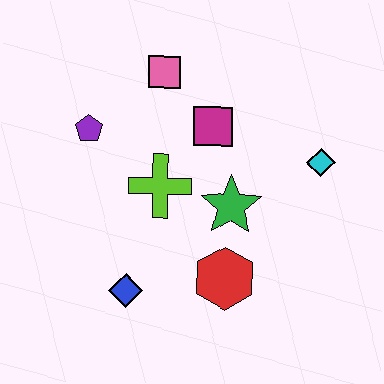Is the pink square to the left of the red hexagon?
Yes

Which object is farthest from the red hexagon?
The pink square is farthest from the red hexagon.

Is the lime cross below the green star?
No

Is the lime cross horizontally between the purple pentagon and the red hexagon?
Yes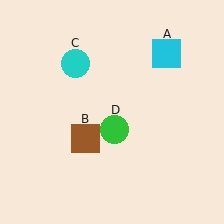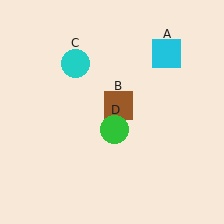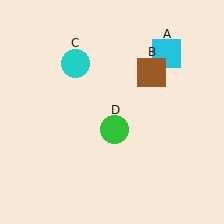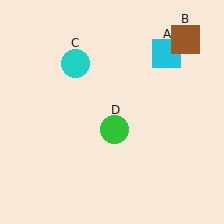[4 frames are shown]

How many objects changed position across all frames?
1 object changed position: brown square (object B).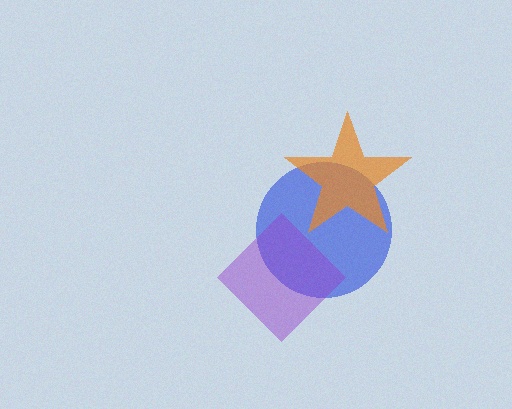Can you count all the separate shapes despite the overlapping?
Yes, there are 3 separate shapes.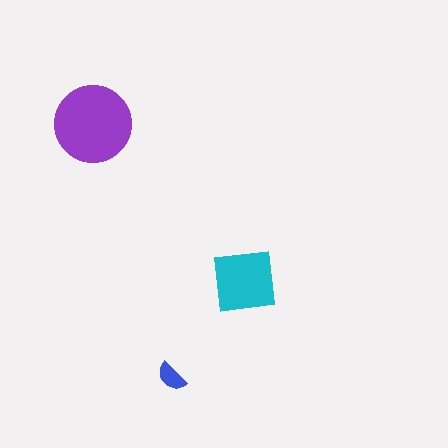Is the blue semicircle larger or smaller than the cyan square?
Smaller.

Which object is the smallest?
The blue semicircle.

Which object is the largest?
The purple circle.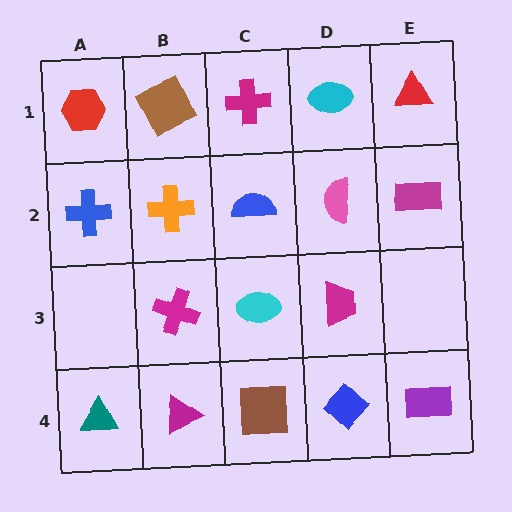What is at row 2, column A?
A blue cross.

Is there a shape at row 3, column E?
No, that cell is empty.